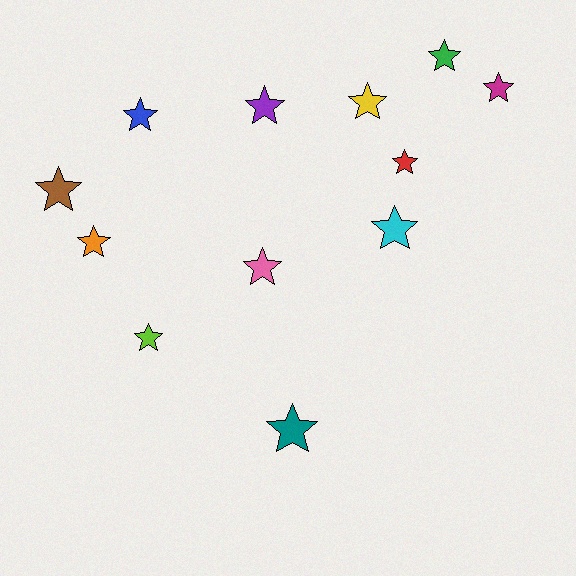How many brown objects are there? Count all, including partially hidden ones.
There is 1 brown object.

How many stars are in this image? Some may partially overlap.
There are 12 stars.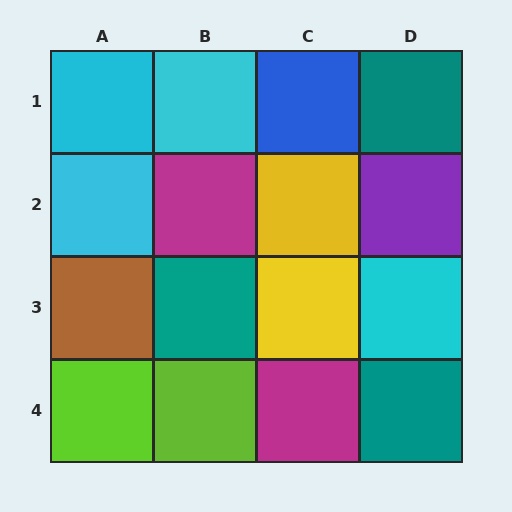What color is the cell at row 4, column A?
Lime.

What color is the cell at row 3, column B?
Teal.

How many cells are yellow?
2 cells are yellow.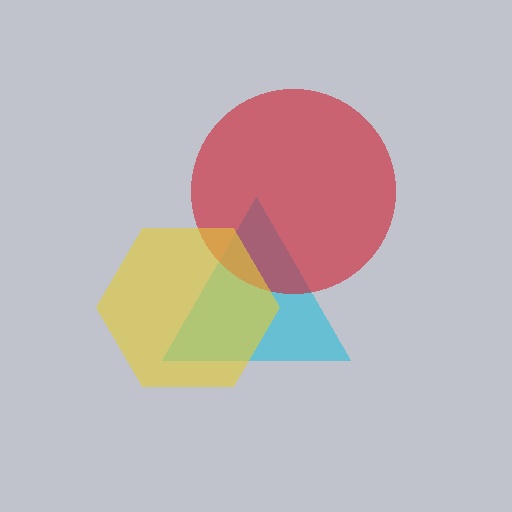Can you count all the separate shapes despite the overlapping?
Yes, there are 3 separate shapes.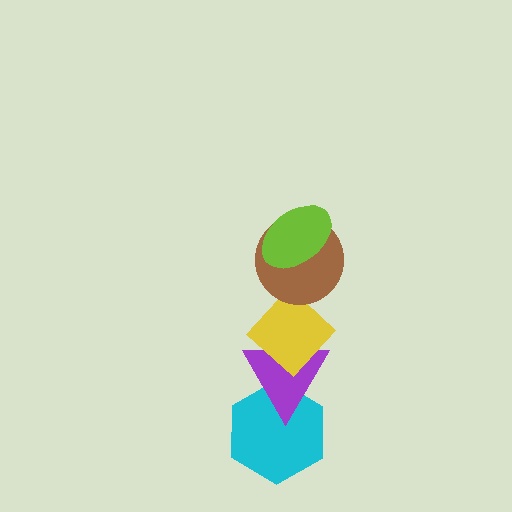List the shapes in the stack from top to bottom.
From top to bottom: the lime ellipse, the brown circle, the yellow diamond, the purple triangle, the cyan hexagon.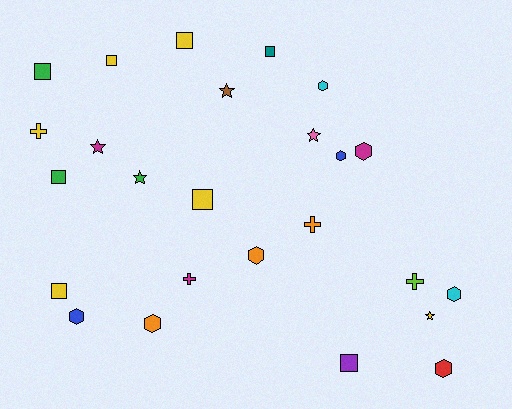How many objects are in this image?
There are 25 objects.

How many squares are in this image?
There are 8 squares.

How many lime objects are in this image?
There is 1 lime object.